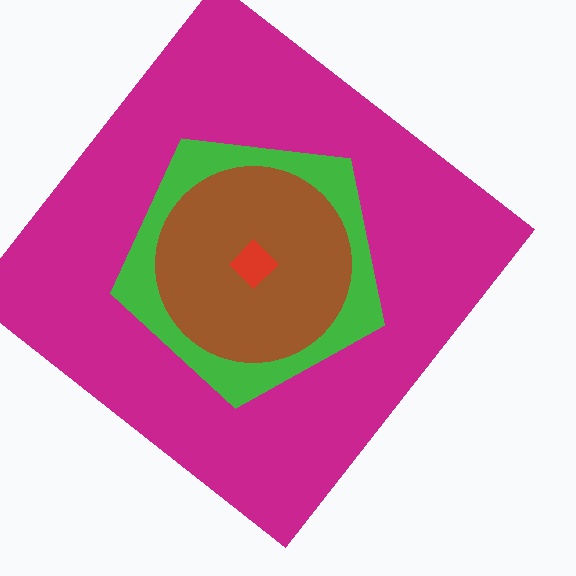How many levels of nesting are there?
4.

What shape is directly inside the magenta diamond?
The green pentagon.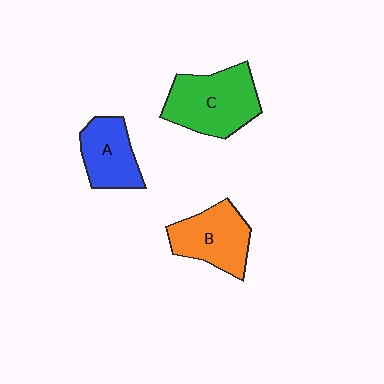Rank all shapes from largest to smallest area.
From largest to smallest: C (green), B (orange), A (blue).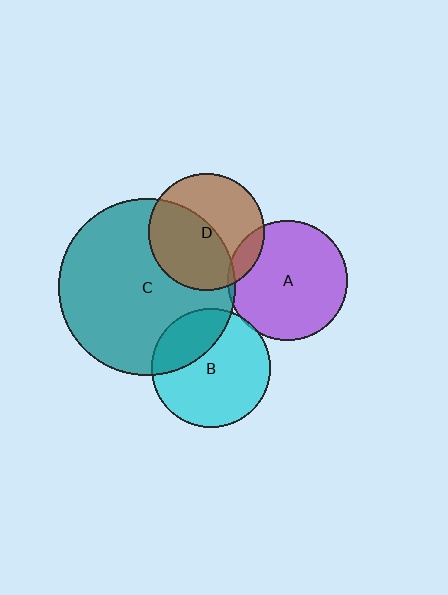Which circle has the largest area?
Circle C (teal).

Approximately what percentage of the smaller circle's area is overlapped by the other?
Approximately 50%.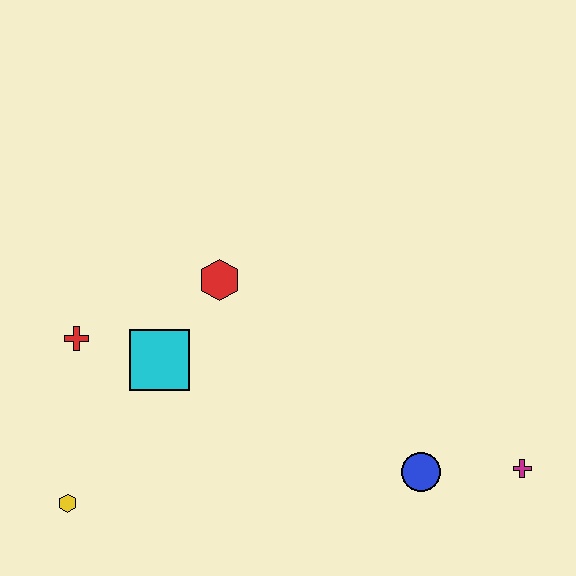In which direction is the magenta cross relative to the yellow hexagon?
The magenta cross is to the right of the yellow hexagon.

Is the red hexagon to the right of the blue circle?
No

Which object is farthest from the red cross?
The magenta cross is farthest from the red cross.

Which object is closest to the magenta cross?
The blue circle is closest to the magenta cross.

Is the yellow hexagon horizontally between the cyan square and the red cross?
No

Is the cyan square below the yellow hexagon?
No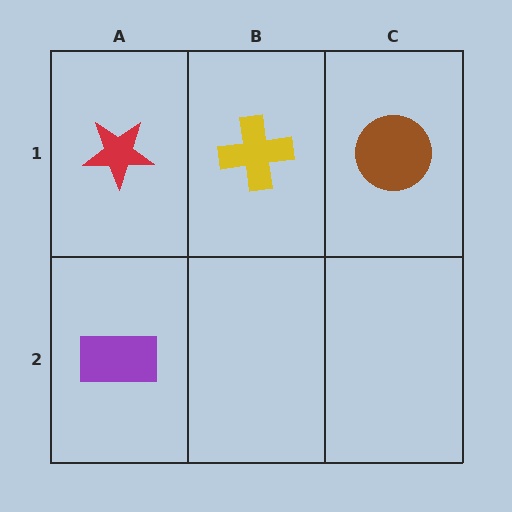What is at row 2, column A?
A purple rectangle.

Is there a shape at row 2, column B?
No, that cell is empty.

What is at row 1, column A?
A red star.